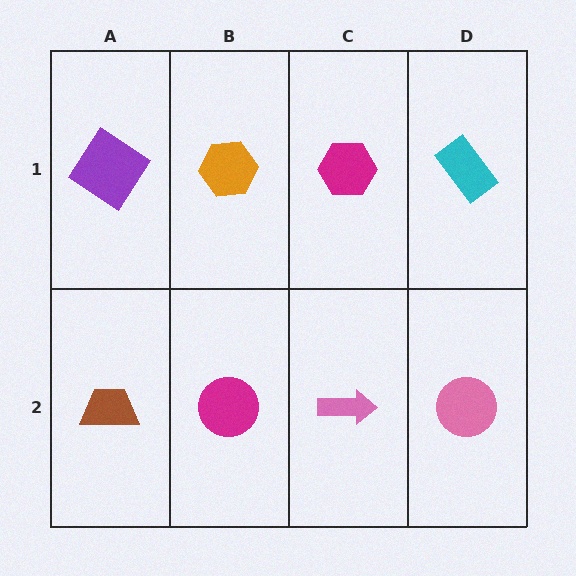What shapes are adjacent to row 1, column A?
A brown trapezoid (row 2, column A), an orange hexagon (row 1, column B).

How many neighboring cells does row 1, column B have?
3.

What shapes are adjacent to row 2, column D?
A cyan rectangle (row 1, column D), a pink arrow (row 2, column C).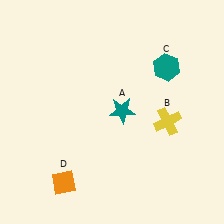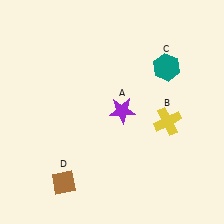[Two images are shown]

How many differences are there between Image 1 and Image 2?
There are 2 differences between the two images.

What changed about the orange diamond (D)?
In Image 1, D is orange. In Image 2, it changed to brown.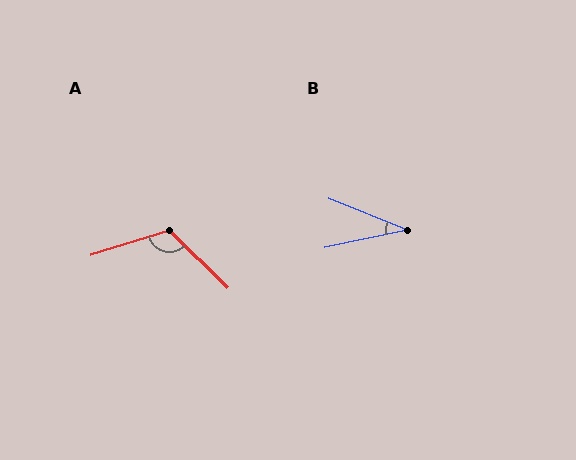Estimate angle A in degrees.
Approximately 119 degrees.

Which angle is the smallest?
B, at approximately 34 degrees.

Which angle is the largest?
A, at approximately 119 degrees.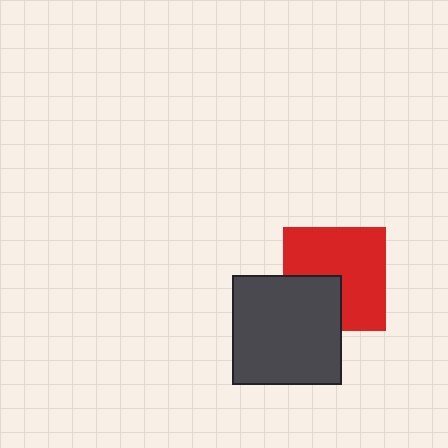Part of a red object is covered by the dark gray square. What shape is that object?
It is a square.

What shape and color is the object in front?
The object in front is a dark gray square.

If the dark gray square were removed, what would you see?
You would see the complete red square.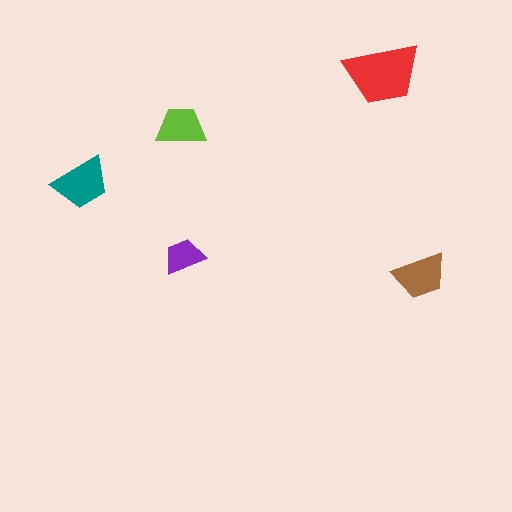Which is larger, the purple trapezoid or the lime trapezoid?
The lime one.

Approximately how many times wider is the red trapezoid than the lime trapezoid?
About 1.5 times wider.